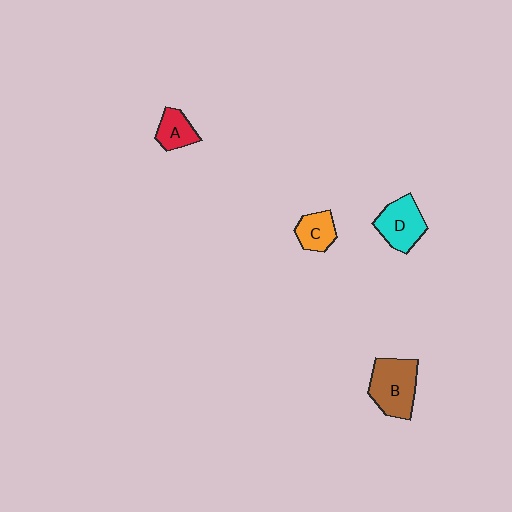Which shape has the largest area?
Shape B (brown).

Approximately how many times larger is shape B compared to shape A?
Approximately 1.9 times.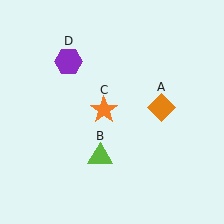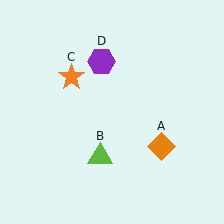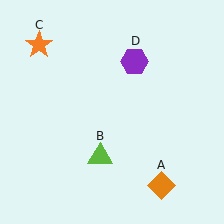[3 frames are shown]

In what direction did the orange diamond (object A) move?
The orange diamond (object A) moved down.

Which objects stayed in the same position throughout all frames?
Lime triangle (object B) remained stationary.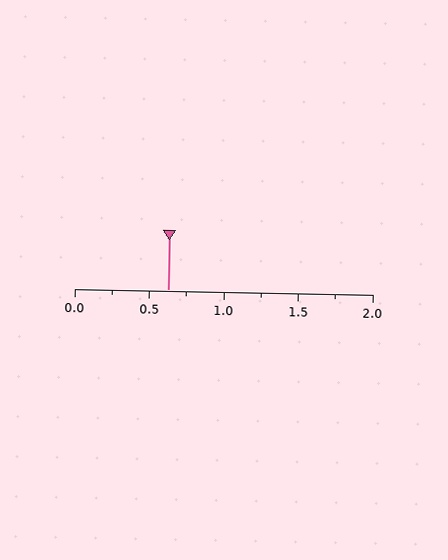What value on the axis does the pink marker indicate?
The marker indicates approximately 0.62.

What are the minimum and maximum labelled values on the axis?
The axis runs from 0.0 to 2.0.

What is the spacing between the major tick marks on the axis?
The major ticks are spaced 0.5 apart.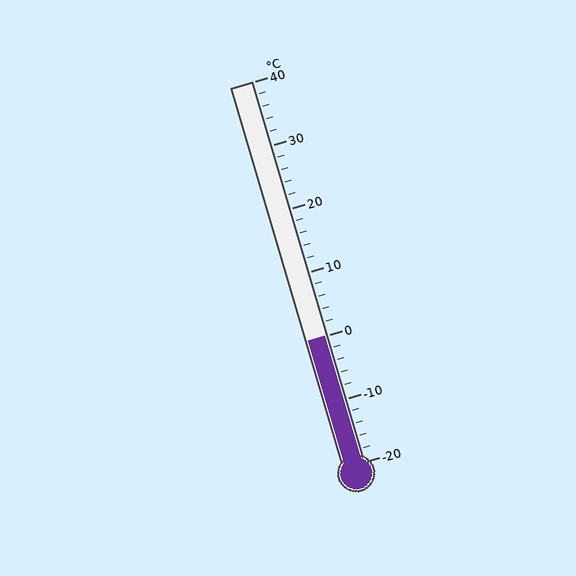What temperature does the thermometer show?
The thermometer shows approximately 0°C.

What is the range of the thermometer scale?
The thermometer scale ranges from -20°C to 40°C.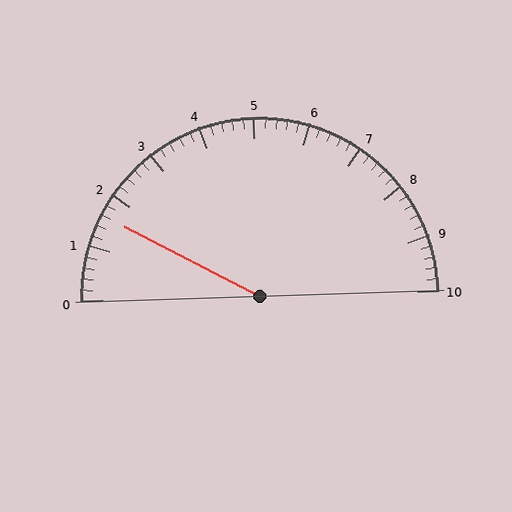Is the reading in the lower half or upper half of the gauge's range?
The reading is in the lower half of the range (0 to 10).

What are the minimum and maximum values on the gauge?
The gauge ranges from 0 to 10.